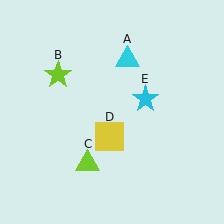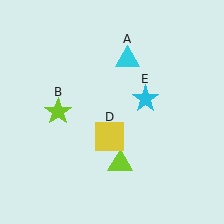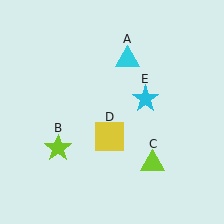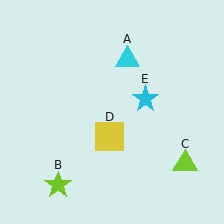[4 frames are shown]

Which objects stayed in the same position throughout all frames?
Cyan triangle (object A) and yellow square (object D) and cyan star (object E) remained stationary.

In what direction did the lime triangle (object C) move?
The lime triangle (object C) moved right.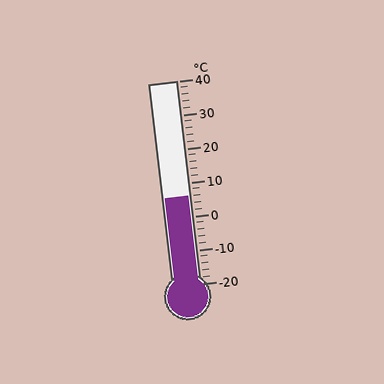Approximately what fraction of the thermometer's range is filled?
The thermometer is filled to approximately 45% of its range.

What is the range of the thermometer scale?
The thermometer scale ranges from -20°C to 40°C.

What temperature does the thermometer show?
The thermometer shows approximately 6°C.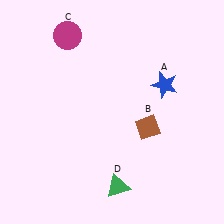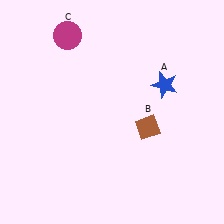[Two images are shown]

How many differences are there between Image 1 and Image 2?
There is 1 difference between the two images.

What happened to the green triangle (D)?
The green triangle (D) was removed in Image 2. It was in the bottom-right area of Image 1.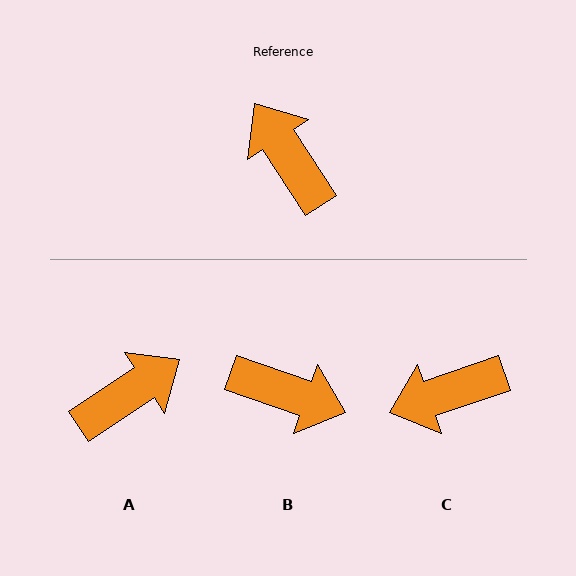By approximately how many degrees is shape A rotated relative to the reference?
Approximately 89 degrees clockwise.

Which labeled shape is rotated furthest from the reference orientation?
B, about 142 degrees away.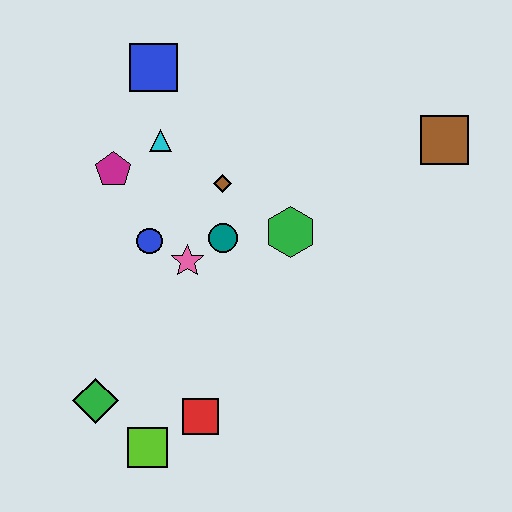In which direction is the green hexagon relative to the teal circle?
The green hexagon is to the right of the teal circle.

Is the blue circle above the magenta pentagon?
No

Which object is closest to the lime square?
The red square is closest to the lime square.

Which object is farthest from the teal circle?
The brown square is farthest from the teal circle.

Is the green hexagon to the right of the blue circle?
Yes